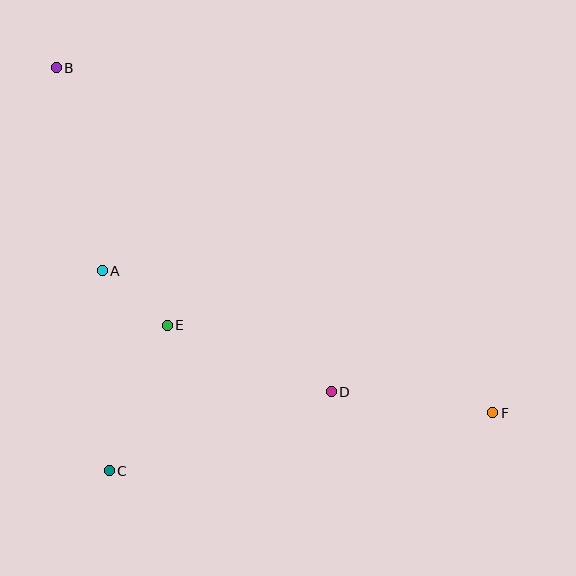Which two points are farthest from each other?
Points B and F are farthest from each other.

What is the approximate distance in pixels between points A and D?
The distance between A and D is approximately 259 pixels.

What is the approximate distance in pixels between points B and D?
The distance between B and D is approximately 425 pixels.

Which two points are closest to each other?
Points A and E are closest to each other.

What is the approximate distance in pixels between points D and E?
The distance between D and E is approximately 177 pixels.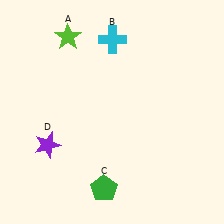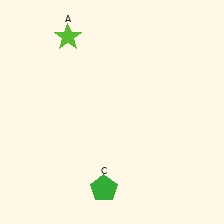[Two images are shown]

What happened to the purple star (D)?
The purple star (D) was removed in Image 2. It was in the bottom-left area of Image 1.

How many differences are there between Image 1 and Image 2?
There are 2 differences between the two images.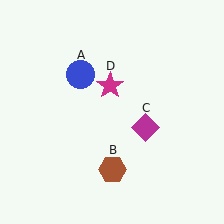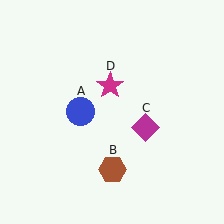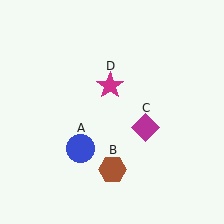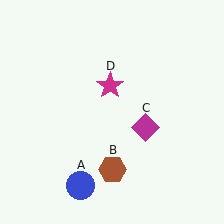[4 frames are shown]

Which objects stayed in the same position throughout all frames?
Brown hexagon (object B) and magenta diamond (object C) and magenta star (object D) remained stationary.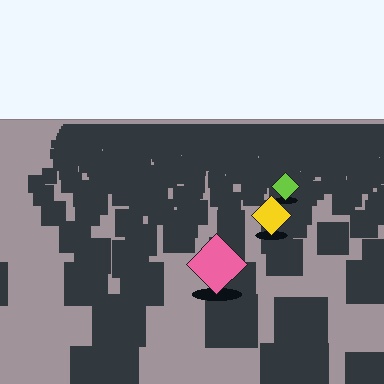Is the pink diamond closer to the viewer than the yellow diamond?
Yes. The pink diamond is closer — you can tell from the texture gradient: the ground texture is coarser near it.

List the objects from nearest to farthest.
From nearest to farthest: the pink diamond, the yellow diamond, the lime diamond.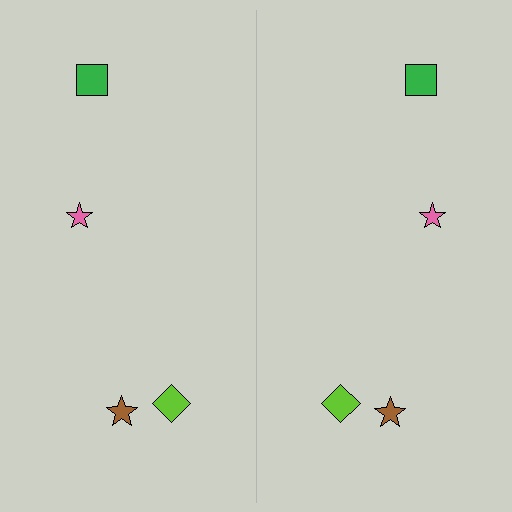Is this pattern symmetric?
Yes, this pattern has bilateral (reflection) symmetry.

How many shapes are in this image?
There are 8 shapes in this image.